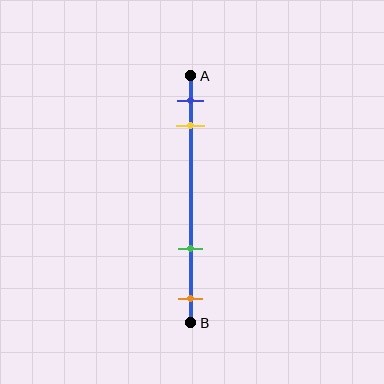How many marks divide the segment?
There are 4 marks dividing the segment.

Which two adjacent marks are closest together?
The blue and yellow marks are the closest adjacent pair.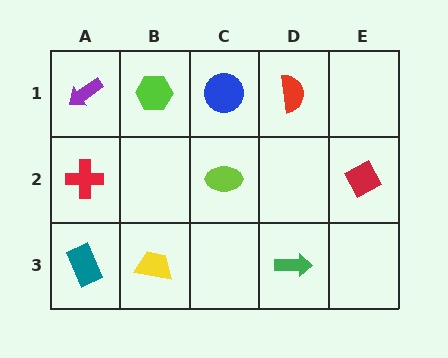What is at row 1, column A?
A purple arrow.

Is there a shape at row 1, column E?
No, that cell is empty.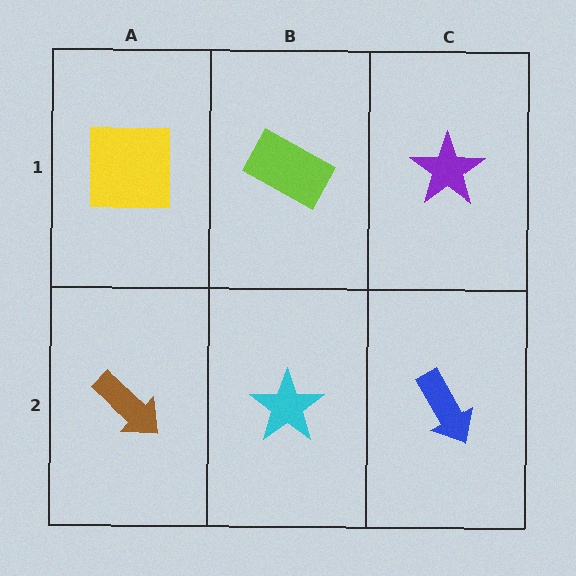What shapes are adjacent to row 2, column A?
A yellow square (row 1, column A), a cyan star (row 2, column B).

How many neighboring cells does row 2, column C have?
2.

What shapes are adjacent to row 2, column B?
A lime rectangle (row 1, column B), a brown arrow (row 2, column A), a blue arrow (row 2, column C).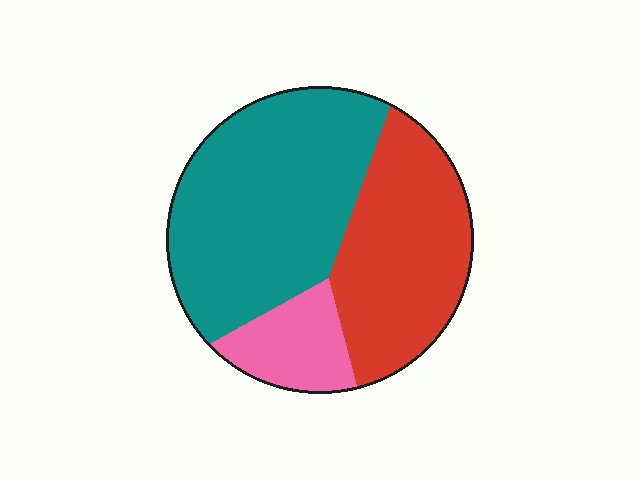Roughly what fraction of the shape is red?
Red covers 36% of the shape.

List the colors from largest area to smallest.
From largest to smallest: teal, red, pink.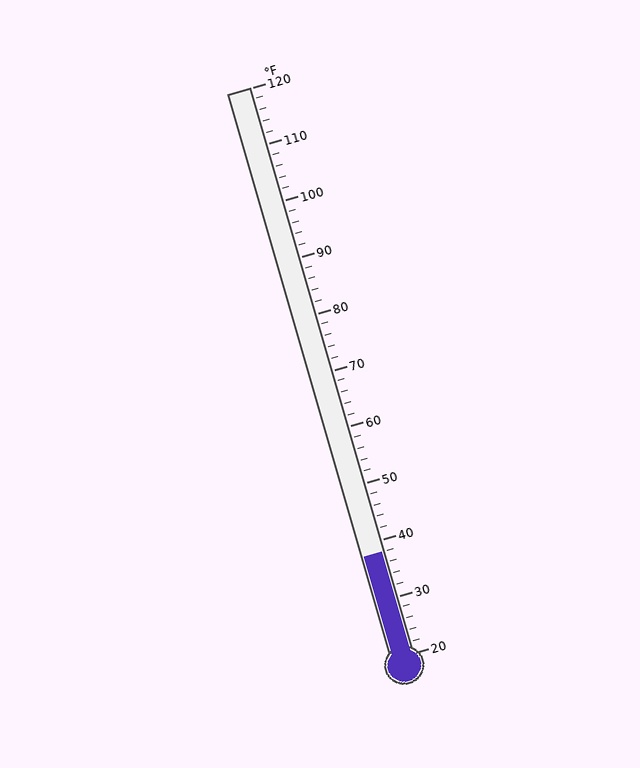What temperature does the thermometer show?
The thermometer shows approximately 38°F.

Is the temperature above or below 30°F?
The temperature is above 30°F.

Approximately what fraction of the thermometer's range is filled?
The thermometer is filled to approximately 20% of its range.